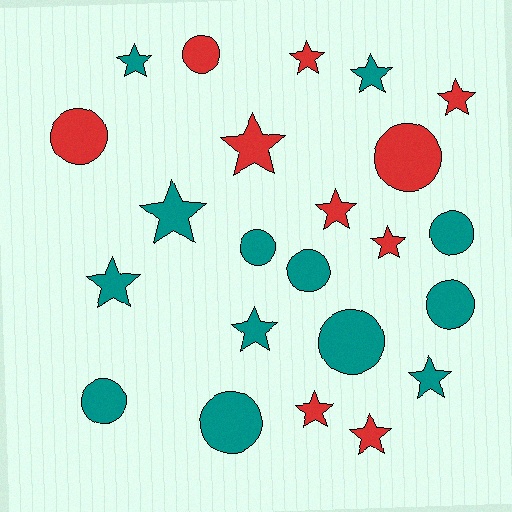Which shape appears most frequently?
Star, with 13 objects.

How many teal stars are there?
There are 6 teal stars.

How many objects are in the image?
There are 23 objects.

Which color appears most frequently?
Teal, with 13 objects.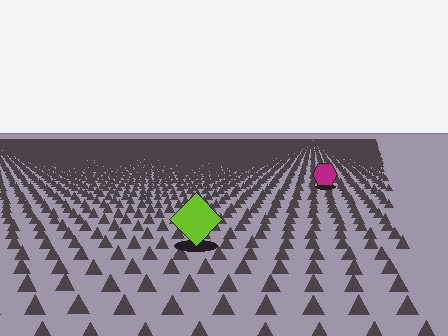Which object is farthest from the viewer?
The magenta hexagon is farthest from the viewer. It appears smaller and the ground texture around it is denser.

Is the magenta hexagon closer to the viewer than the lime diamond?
No. The lime diamond is closer — you can tell from the texture gradient: the ground texture is coarser near it.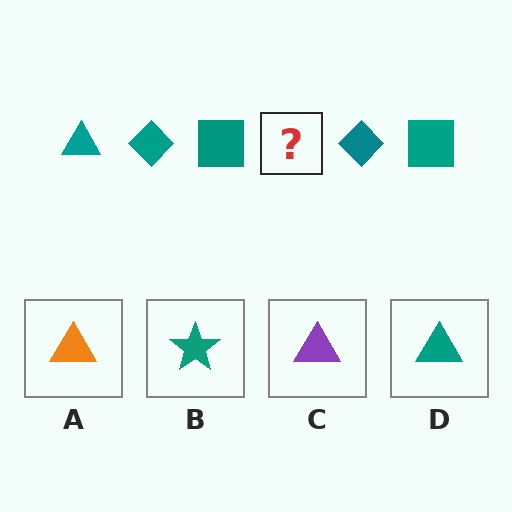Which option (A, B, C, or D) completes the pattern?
D.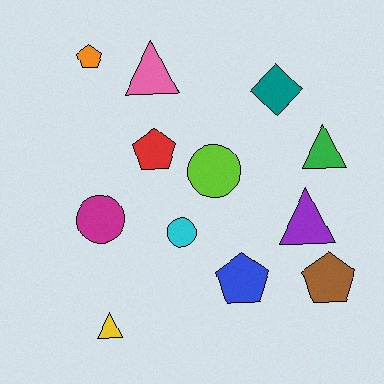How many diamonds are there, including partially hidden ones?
There is 1 diamond.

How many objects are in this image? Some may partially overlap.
There are 12 objects.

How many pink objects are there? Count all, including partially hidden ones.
There is 1 pink object.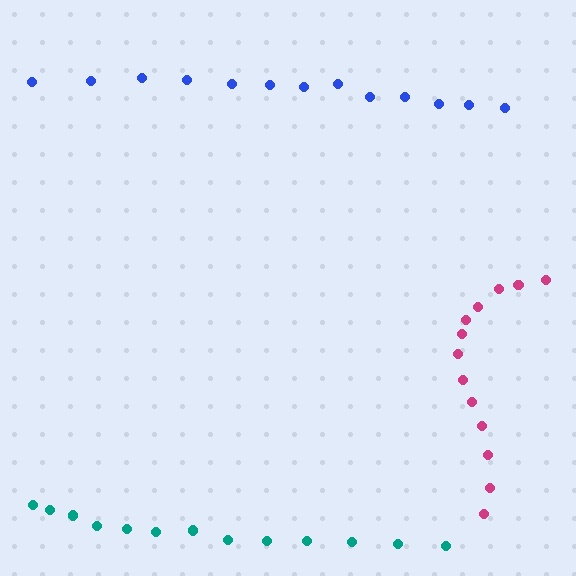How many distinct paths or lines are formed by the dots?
There are 3 distinct paths.